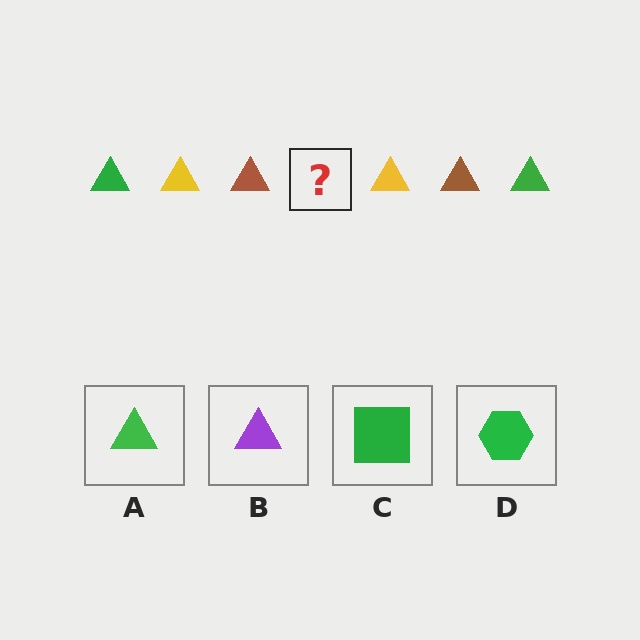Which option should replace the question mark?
Option A.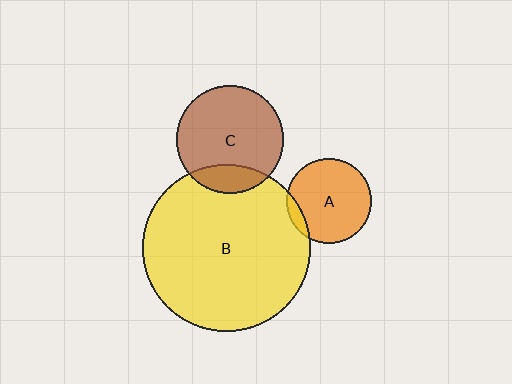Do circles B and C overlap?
Yes.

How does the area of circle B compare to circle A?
Approximately 3.9 times.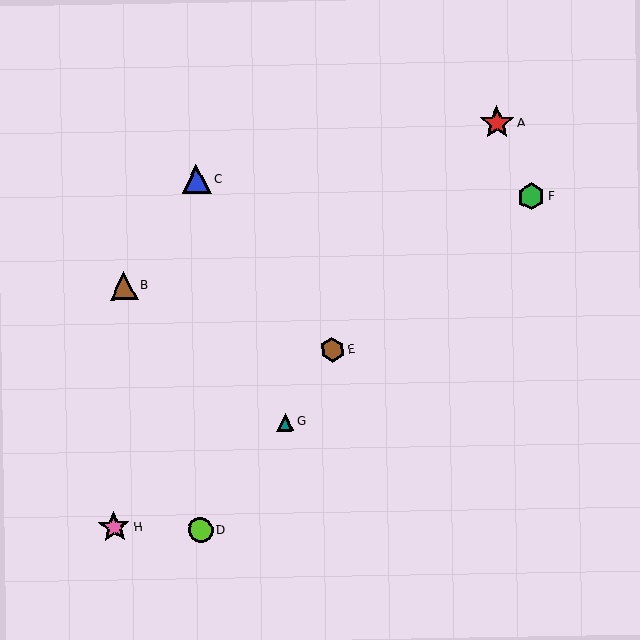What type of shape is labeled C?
Shape C is a blue triangle.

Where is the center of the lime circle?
The center of the lime circle is at (200, 530).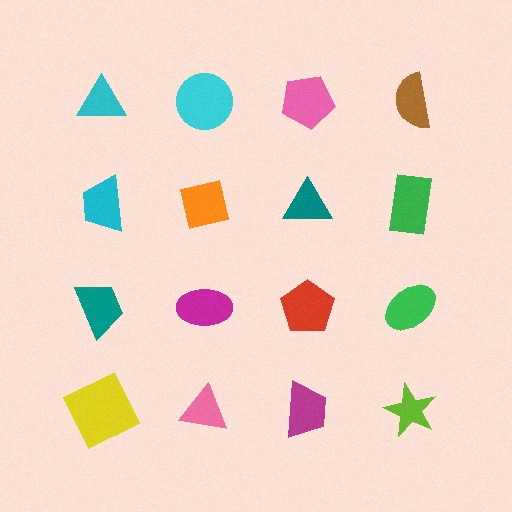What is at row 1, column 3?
A pink pentagon.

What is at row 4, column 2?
A pink triangle.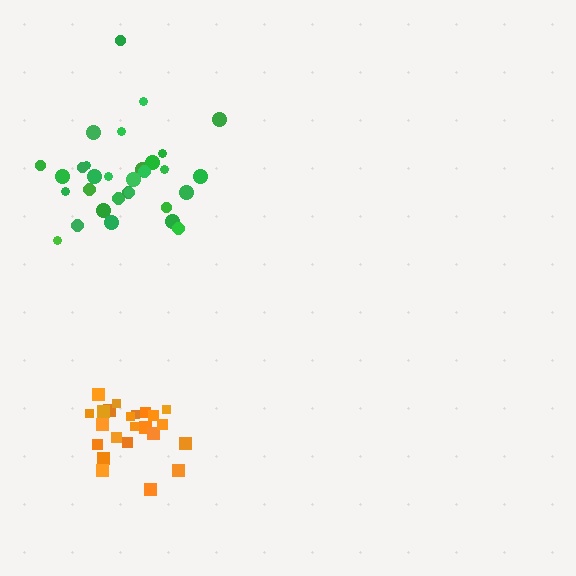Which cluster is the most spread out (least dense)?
Green.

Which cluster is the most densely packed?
Orange.